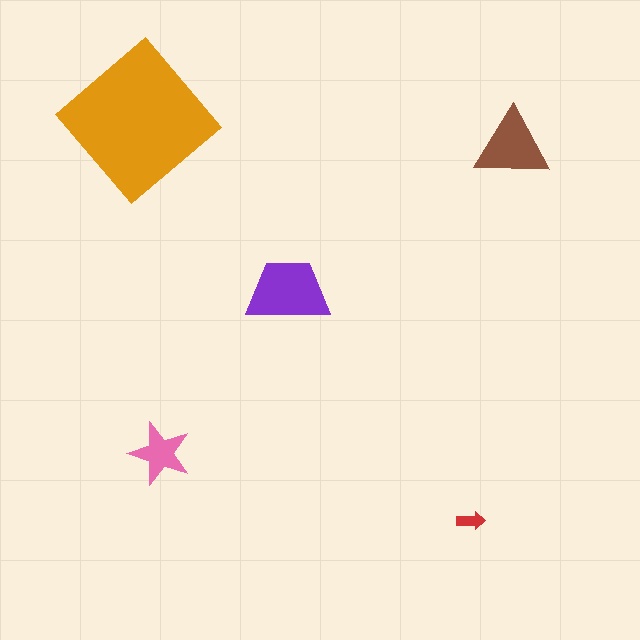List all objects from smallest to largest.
The red arrow, the pink star, the brown triangle, the purple trapezoid, the orange diamond.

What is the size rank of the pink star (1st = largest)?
4th.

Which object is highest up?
The orange diamond is topmost.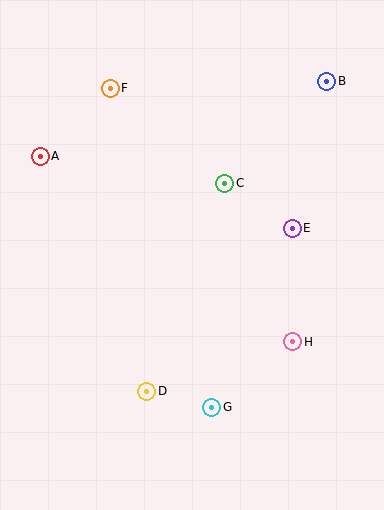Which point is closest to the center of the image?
Point C at (225, 183) is closest to the center.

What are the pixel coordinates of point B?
Point B is at (327, 81).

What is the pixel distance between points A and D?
The distance between A and D is 258 pixels.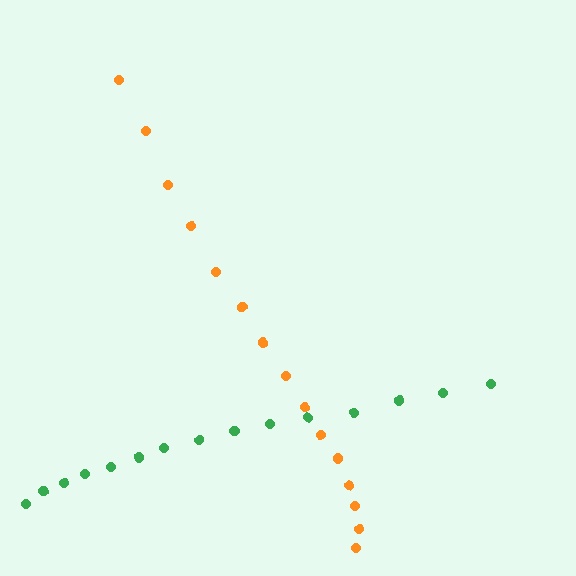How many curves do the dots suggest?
There are 2 distinct paths.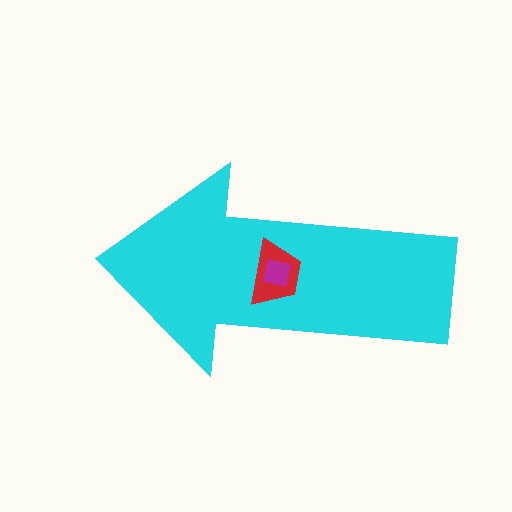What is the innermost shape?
The magenta square.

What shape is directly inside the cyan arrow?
The red trapezoid.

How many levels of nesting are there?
3.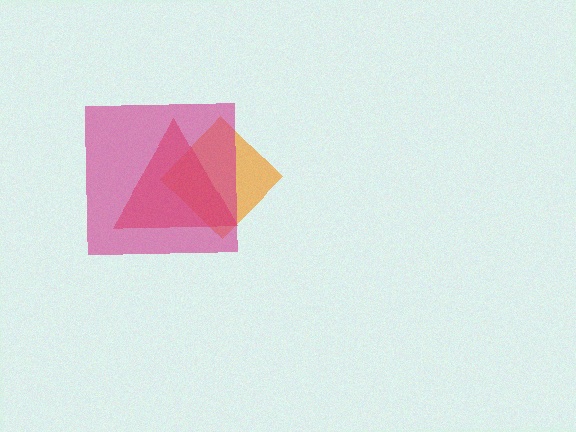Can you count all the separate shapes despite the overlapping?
Yes, there are 3 separate shapes.